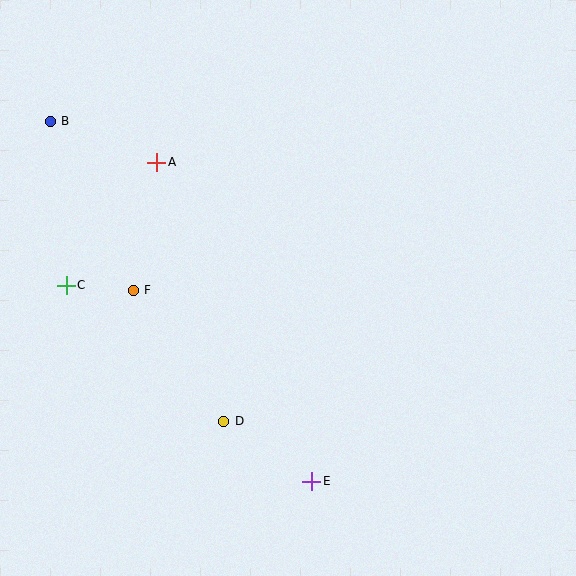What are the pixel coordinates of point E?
Point E is at (312, 481).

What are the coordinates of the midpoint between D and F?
The midpoint between D and F is at (179, 356).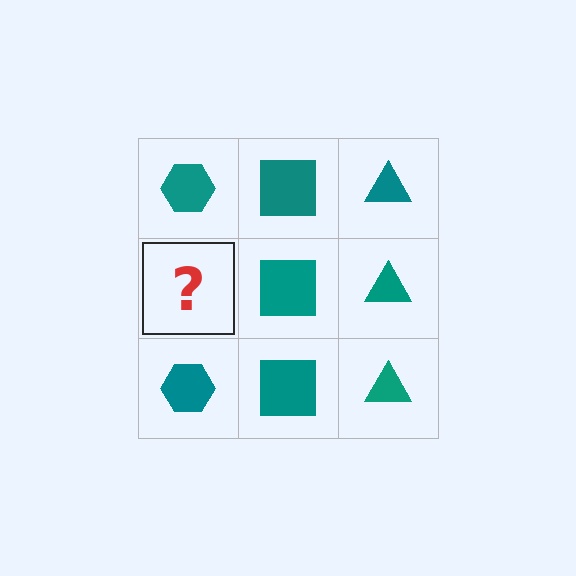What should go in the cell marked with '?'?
The missing cell should contain a teal hexagon.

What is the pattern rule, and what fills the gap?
The rule is that each column has a consistent shape. The gap should be filled with a teal hexagon.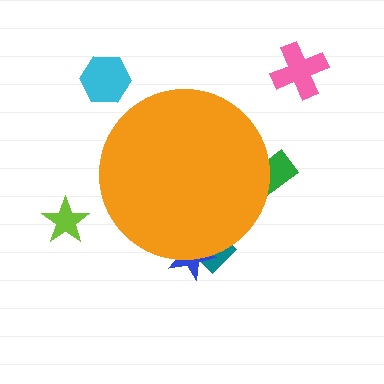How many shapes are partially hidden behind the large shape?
3 shapes are partially hidden.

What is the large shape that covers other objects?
An orange circle.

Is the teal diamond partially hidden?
Yes, the teal diamond is partially hidden behind the orange circle.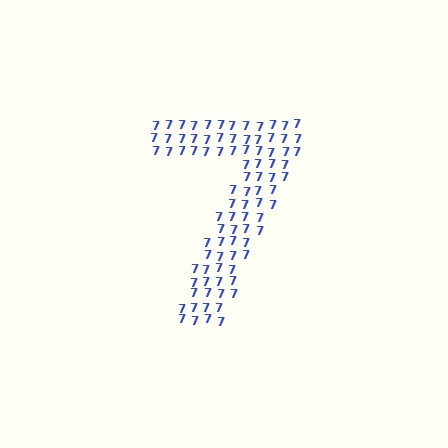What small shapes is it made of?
It is made of small digit 7's.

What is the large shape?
The large shape is the digit 7.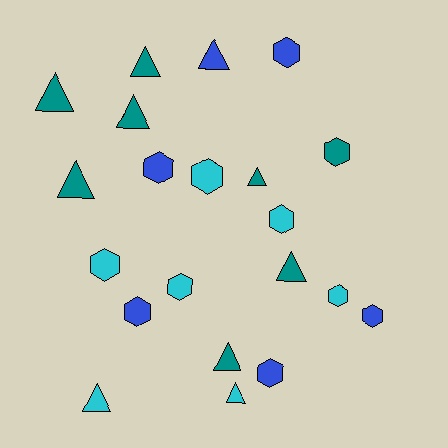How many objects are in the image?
There are 21 objects.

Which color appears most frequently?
Teal, with 8 objects.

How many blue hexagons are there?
There are 5 blue hexagons.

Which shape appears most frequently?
Hexagon, with 11 objects.